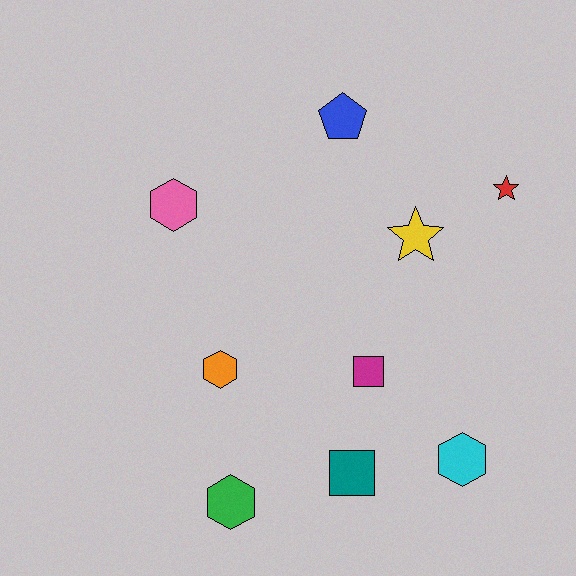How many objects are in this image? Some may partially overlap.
There are 9 objects.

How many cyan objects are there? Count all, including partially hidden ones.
There is 1 cyan object.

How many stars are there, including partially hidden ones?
There are 2 stars.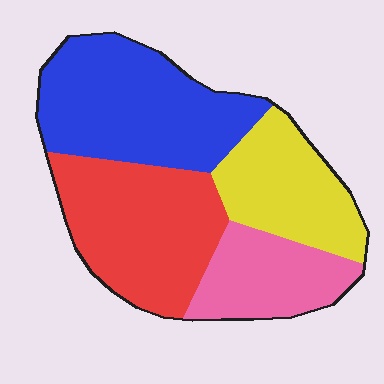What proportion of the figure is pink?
Pink covers roughly 15% of the figure.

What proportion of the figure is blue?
Blue covers about 30% of the figure.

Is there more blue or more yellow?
Blue.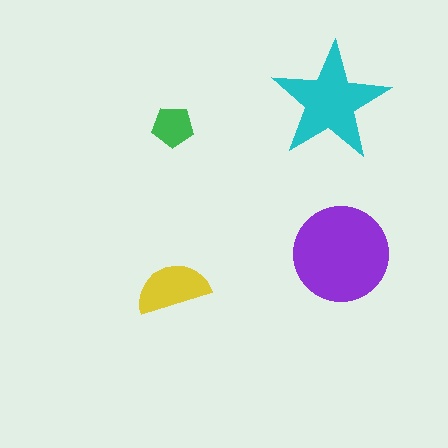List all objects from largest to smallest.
The purple circle, the cyan star, the yellow semicircle, the green pentagon.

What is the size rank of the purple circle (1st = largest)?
1st.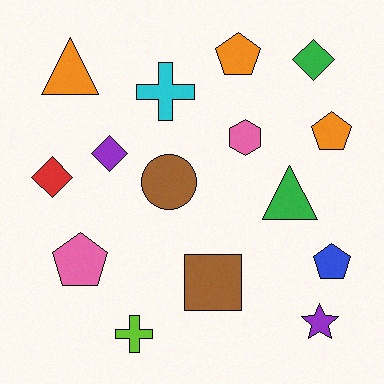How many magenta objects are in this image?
There are no magenta objects.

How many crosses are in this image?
There are 2 crosses.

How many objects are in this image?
There are 15 objects.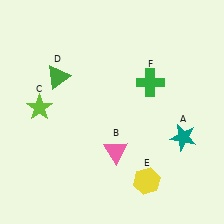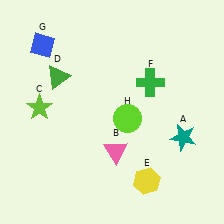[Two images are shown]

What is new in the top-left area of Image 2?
A blue diamond (G) was added in the top-left area of Image 2.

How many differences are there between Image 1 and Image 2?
There are 2 differences between the two images.